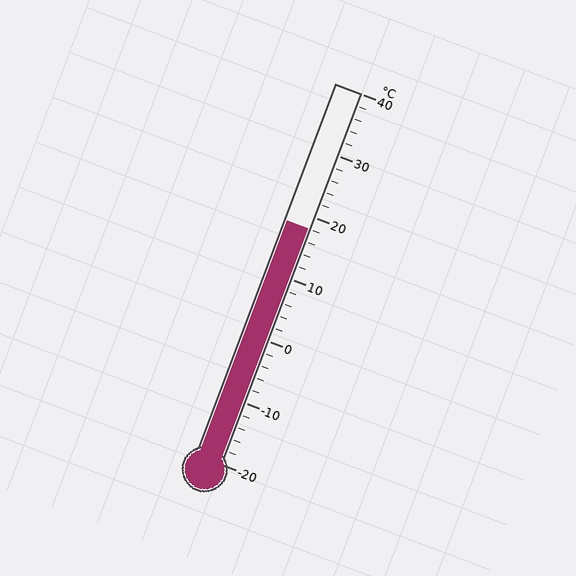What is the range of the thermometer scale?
The thermometer scale ranges from -20°C to 40°C.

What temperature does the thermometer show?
The thermometer shows approximately 18°C.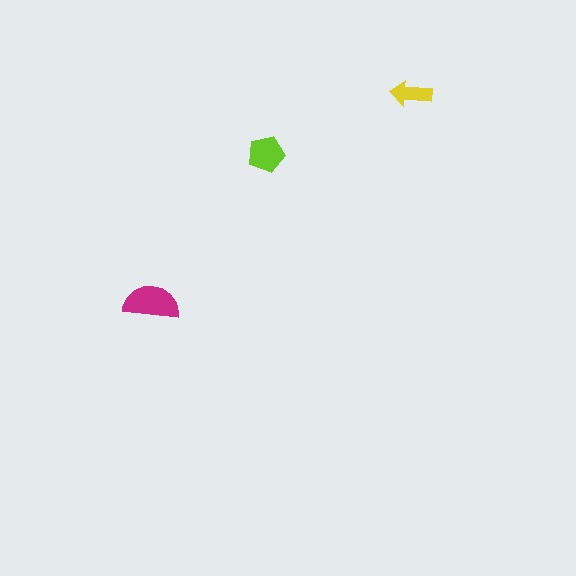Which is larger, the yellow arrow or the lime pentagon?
The lime pentagon.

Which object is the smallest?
The yellow arrow.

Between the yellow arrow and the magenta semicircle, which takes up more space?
The magenta semicircle.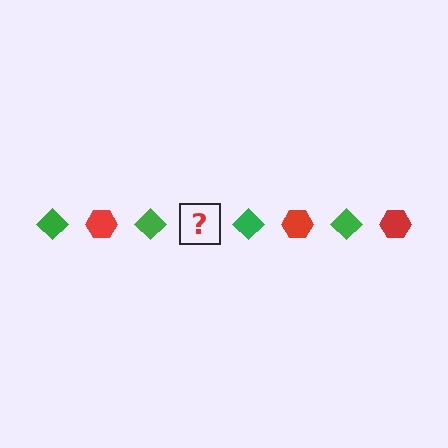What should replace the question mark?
The question mark should be replaced with a red hexagon.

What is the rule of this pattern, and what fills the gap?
The rule is that the pattern alternates between green diamond and red hexagon. The gap should be filled with a red hexagon.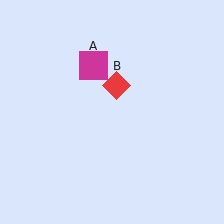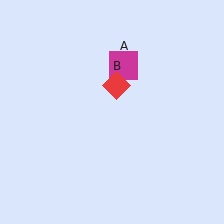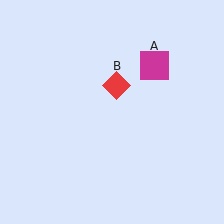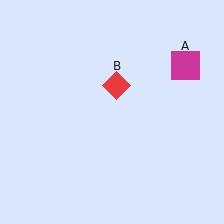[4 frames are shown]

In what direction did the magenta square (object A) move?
The magenta square (object A) moved right.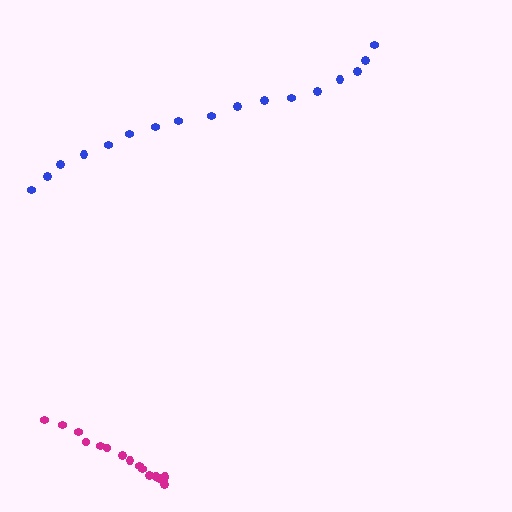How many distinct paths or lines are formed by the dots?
There are 2 distinct paths.